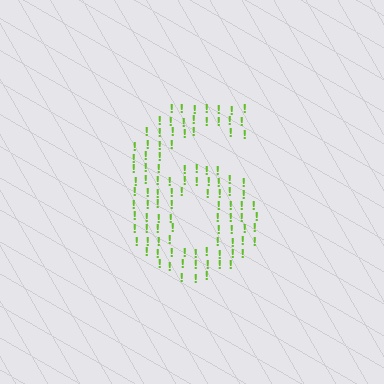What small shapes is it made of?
It is made of small exclamation marks.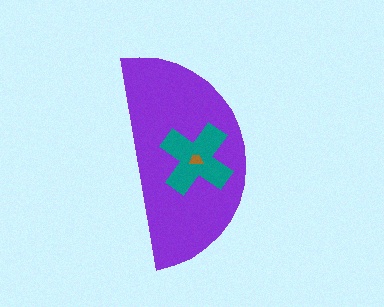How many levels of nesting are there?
3.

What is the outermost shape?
The purple semicircle.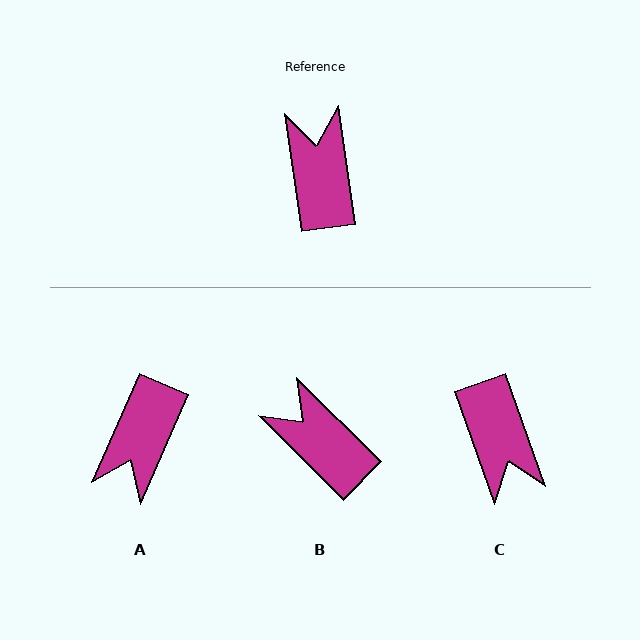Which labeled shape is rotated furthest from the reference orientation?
C, about 169 degrees away.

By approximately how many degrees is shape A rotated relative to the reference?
Approximately 148 degrees counter-clockwise.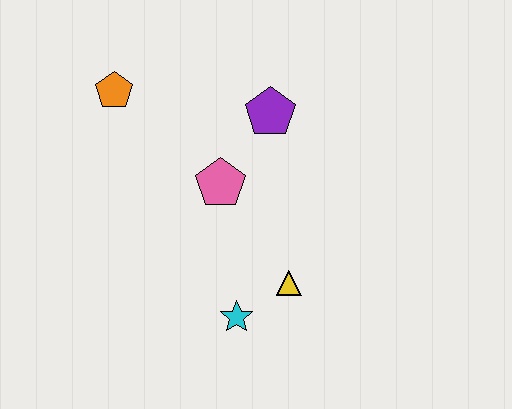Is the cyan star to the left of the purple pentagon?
Yes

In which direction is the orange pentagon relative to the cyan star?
The orange pentagon is above the cyan star.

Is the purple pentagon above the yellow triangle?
Yes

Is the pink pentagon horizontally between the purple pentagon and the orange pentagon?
Yes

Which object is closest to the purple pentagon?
The pink pentagon is closest to the purple pentagon.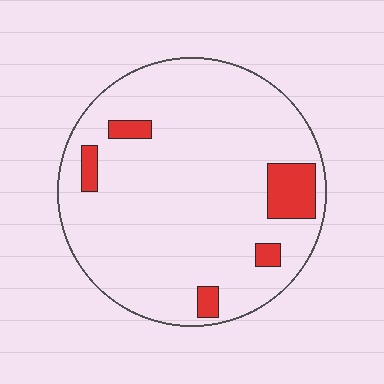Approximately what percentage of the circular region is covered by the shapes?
Approximately 10%.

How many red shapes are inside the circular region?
5.